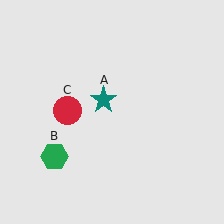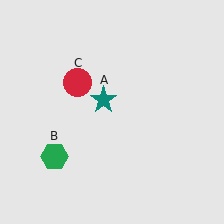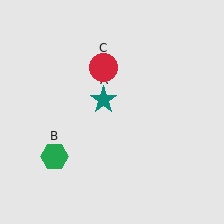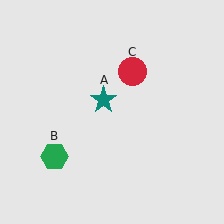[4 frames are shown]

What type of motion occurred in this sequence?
The red circle (object C) rotated clockwise around the center of the scene.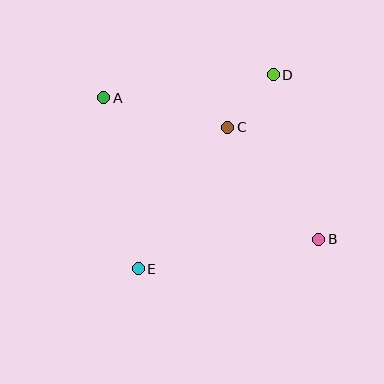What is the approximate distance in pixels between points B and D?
The distance between B and D is approximately 170 pixels.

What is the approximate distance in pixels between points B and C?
The distance between B and C is approximately 144 pixels.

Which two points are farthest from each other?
Points A and B are farthest from each other.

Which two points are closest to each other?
Points C and D are closest to each other.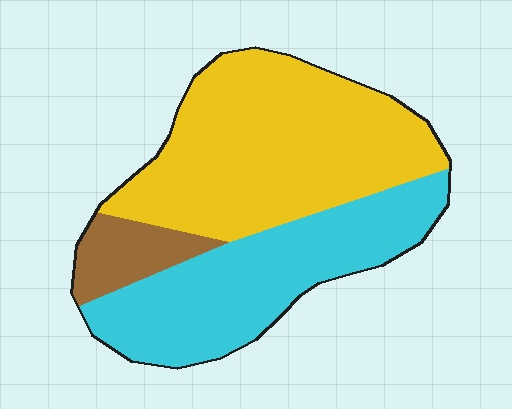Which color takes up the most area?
Yellow, at roughly 50%.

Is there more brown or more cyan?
Cyan.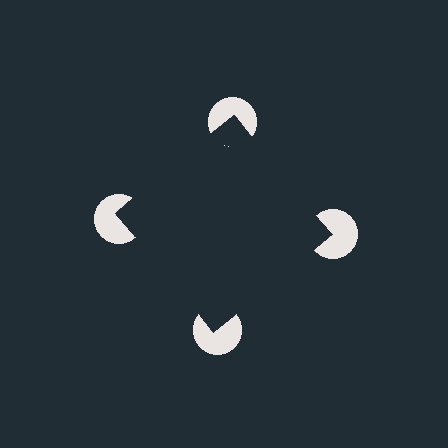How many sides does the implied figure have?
4 sides.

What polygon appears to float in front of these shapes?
An illusory square — its edges are inferred from the aligned wedge cuts in the pac-man discs, not physically drawn.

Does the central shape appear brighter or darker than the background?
It typically appears slightly darker than the background, even though no actual brightness change is drawn.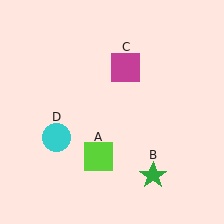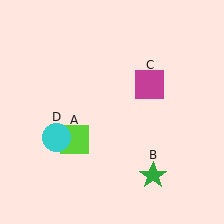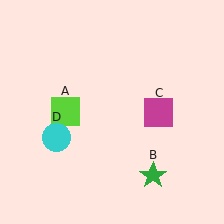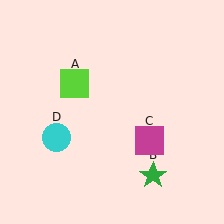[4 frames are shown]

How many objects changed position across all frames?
2 objects changed position: lime square (object A), magenta square (object C).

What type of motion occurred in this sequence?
The lime square (object A), magenta square (object C) rotated clockwise around the center of the scene.